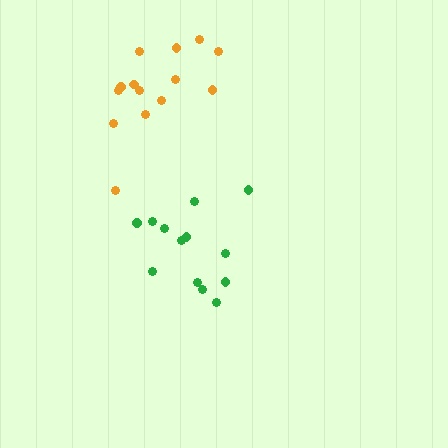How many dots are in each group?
Group 1: 13 dots, Group 2: 14 dots (27 total).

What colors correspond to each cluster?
The clusters are colored: green, orange.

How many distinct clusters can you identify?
There are 2 distinct clusters.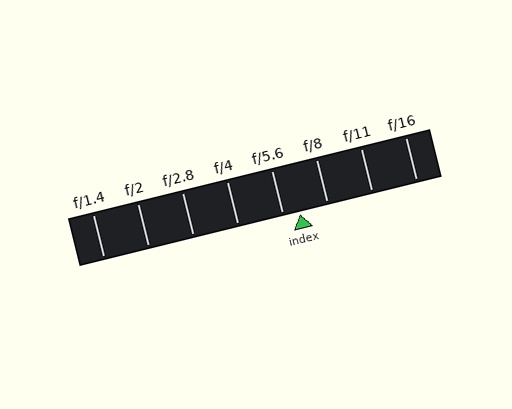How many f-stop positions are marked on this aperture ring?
There are 8 f-stop positions marked.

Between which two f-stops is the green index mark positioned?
The index mark is between f/5.6 and f/8.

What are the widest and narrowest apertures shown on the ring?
The widest aperture shown is f/1.4 and the narrowest is f/16.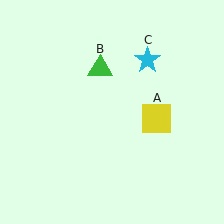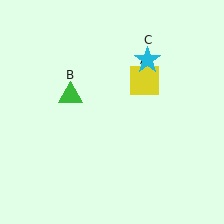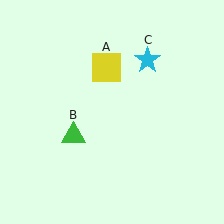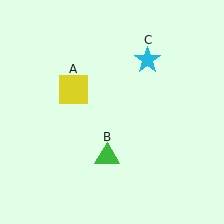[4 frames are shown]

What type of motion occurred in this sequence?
The yellow square (object A), green triangle (object B) rotated counterclockwise around the center of the scene.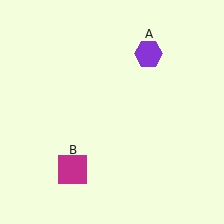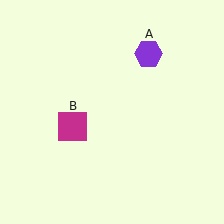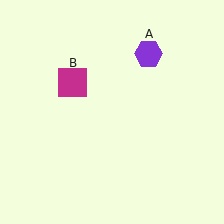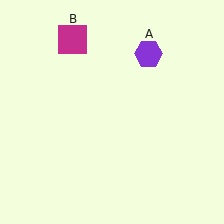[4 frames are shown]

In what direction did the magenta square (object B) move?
The magenta square (object B) moved up.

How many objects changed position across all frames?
1 object changed position: magenta square (object B).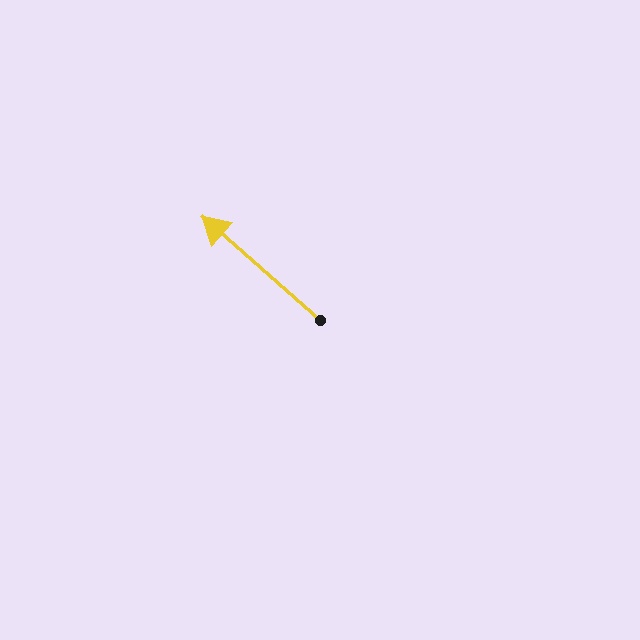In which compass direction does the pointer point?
Northwest.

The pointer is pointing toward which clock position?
Roughly 10 o'clock.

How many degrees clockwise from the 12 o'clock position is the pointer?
Approximately 311 degrees.